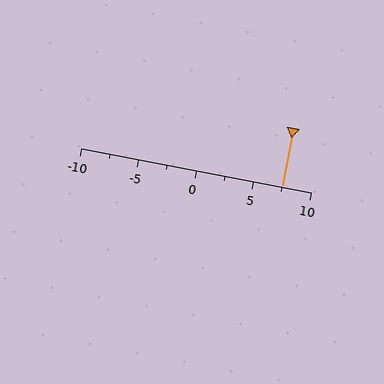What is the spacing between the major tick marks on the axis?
The major ticks are spaced 5 apart.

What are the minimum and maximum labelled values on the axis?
The axis runs from -10 to 10.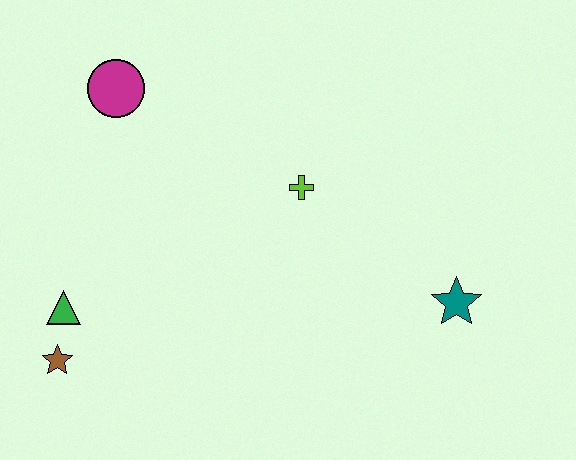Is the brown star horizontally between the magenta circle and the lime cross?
No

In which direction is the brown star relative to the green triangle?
The brown star is below the green triangle.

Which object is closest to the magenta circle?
The lime cross is closest to the magenta circle.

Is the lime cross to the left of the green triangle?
No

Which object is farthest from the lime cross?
The brown star is farthest from the lime cross.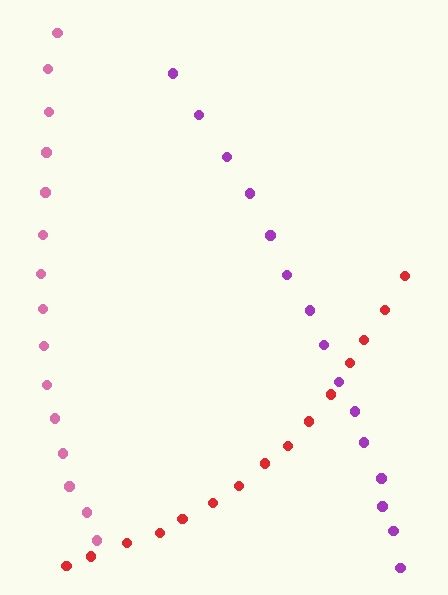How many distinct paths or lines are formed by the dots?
There are 3 distinct paths.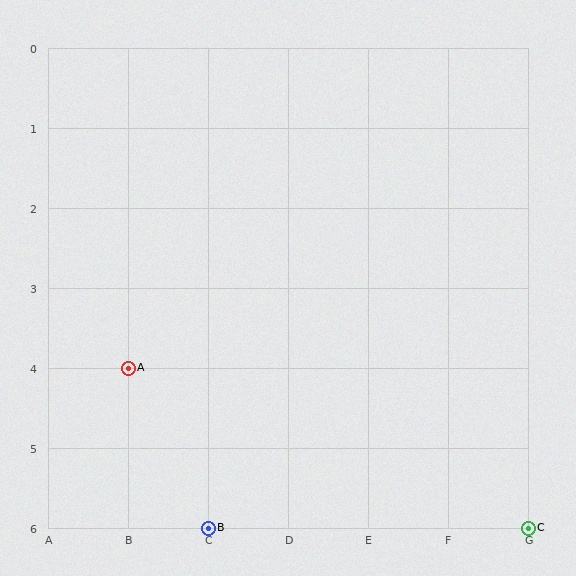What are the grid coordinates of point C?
Point C is at grid coordinates (G, 6).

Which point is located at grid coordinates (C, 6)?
Point B is at (C, 6).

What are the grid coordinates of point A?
Point A is at grid coordinates (B, 4).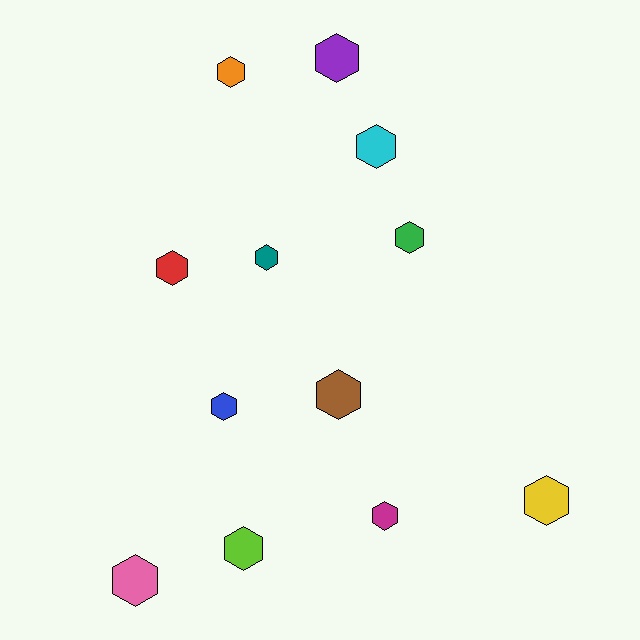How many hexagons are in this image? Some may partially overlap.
There are 12 hexagons.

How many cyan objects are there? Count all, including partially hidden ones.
There is 1 cyan object.